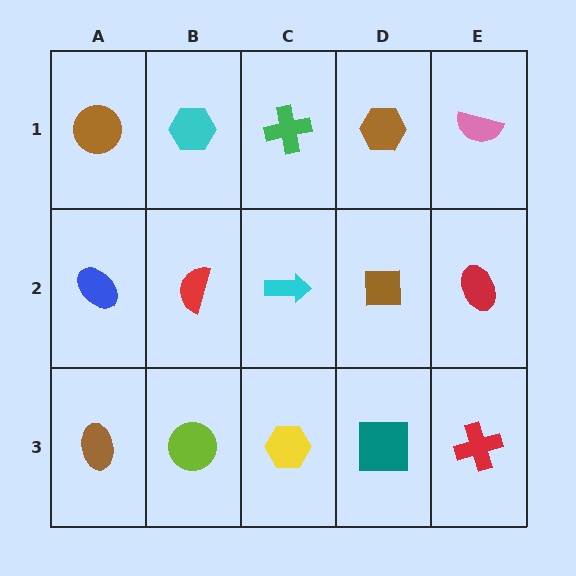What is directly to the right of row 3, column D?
A red cross.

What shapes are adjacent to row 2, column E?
A pink semicircle (row 1, column E), a red cross (row 3, column E), a brown square (row 2, column D).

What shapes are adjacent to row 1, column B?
A red semicircle (row 2, column B), a brown circle (row 1, column A), a green cross (row 1, column C).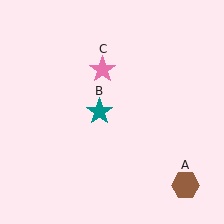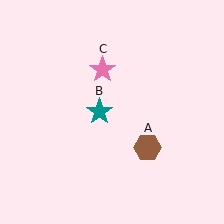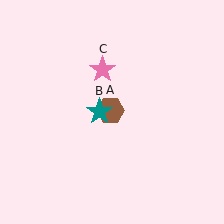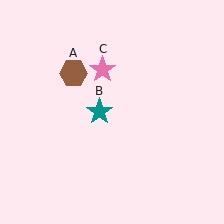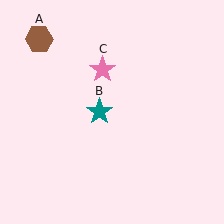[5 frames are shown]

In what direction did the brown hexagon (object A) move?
The brown hexagon (object A) moved up and to the left.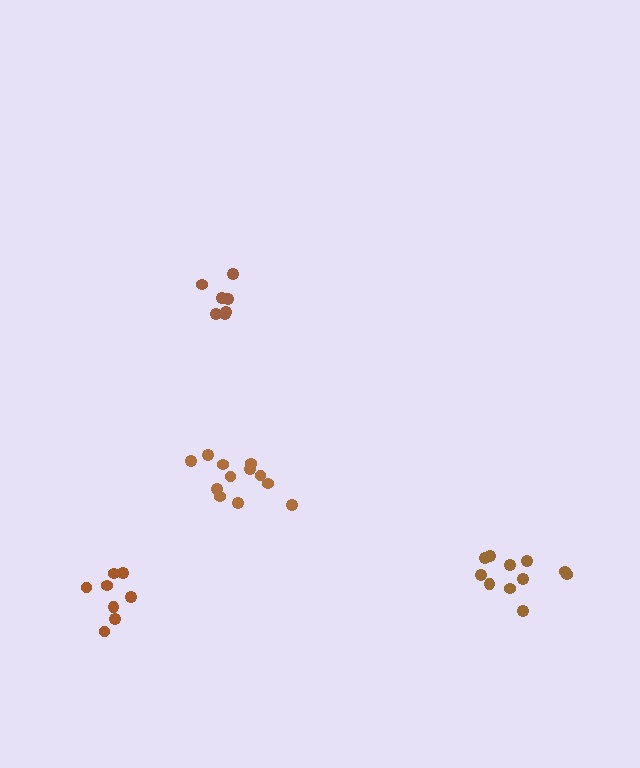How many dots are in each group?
Group 1: 8 dots, Group 2: 7 dots, Group 3: 11 dots, Group 4: 12 dots (38 total).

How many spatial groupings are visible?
There are 4 spatial groupings.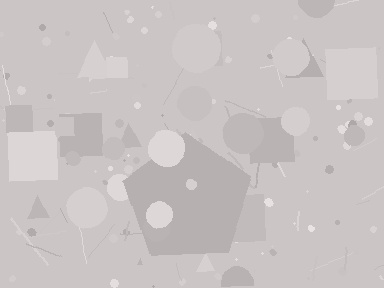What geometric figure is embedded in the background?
A pentagon is embedded in the background.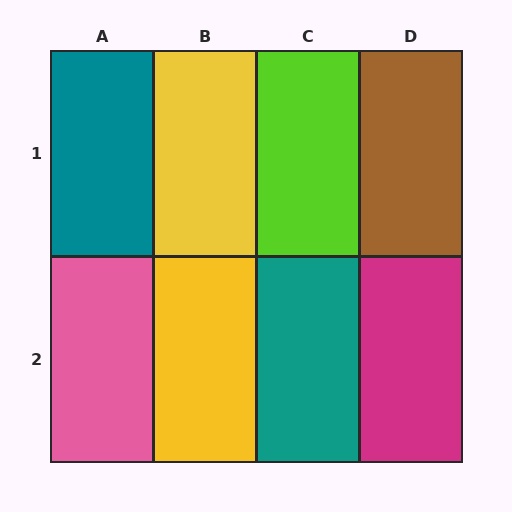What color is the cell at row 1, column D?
Brown.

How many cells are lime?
1 cell is lime.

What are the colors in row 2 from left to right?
Pink, yellow, teal, magenta.